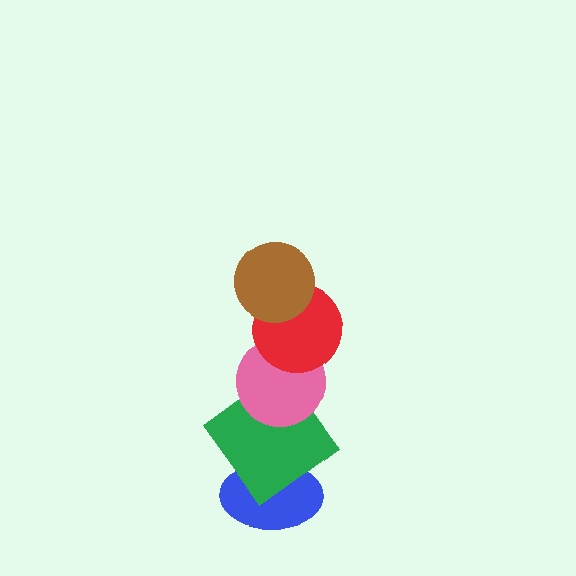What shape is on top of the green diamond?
The pink circle is on top of the green diamond.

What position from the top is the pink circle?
The pink circle is 3rd from the top.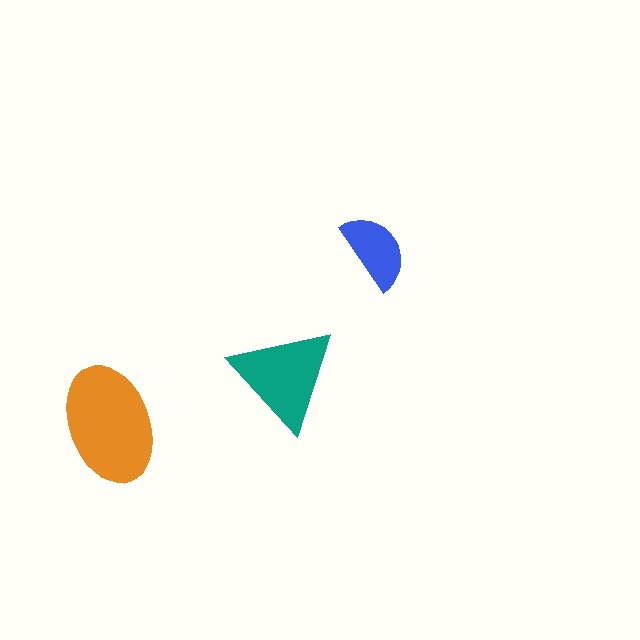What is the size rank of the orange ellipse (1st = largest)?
1st.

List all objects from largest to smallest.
The orange ellipse, the teal triangle, the blue semicircle.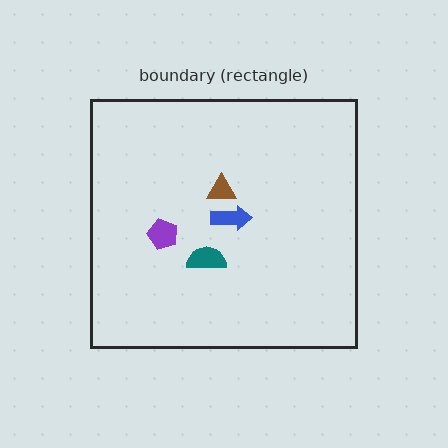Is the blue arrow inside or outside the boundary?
Inside.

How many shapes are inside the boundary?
4 inside, 0 outside.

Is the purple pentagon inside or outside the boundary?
Inside.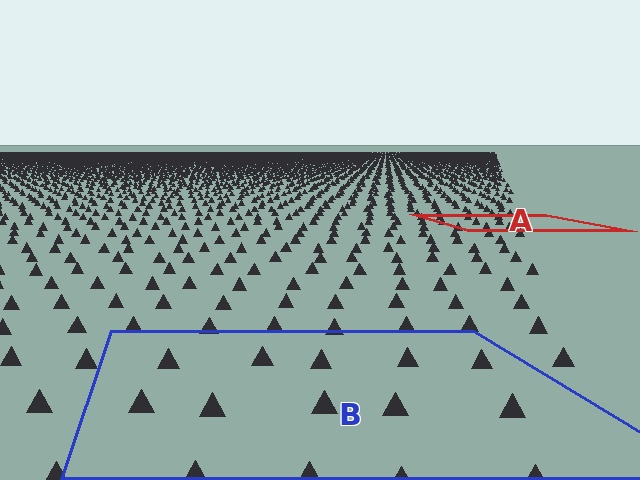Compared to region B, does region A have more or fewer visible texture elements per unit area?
Region A has more texture elements per unit area — they are packed more densely because it is farther away.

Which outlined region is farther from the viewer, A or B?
Region A is farther from the viewer — the texture elements inside it appear smaller and more densely packed.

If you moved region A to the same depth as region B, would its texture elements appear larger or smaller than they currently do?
They would appear larger. At a closer depth, the same texture elements are projected at a bigger on-screen size.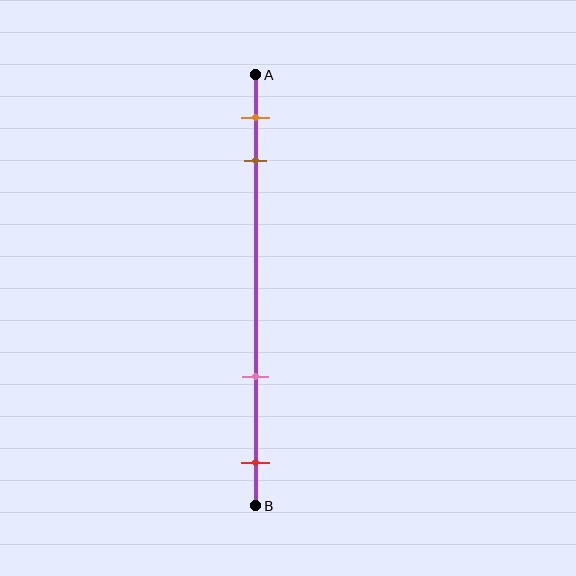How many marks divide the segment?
There are 4 marks dividing the segment.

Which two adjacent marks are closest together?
The orange and brown marks are the closest adjacent pair.